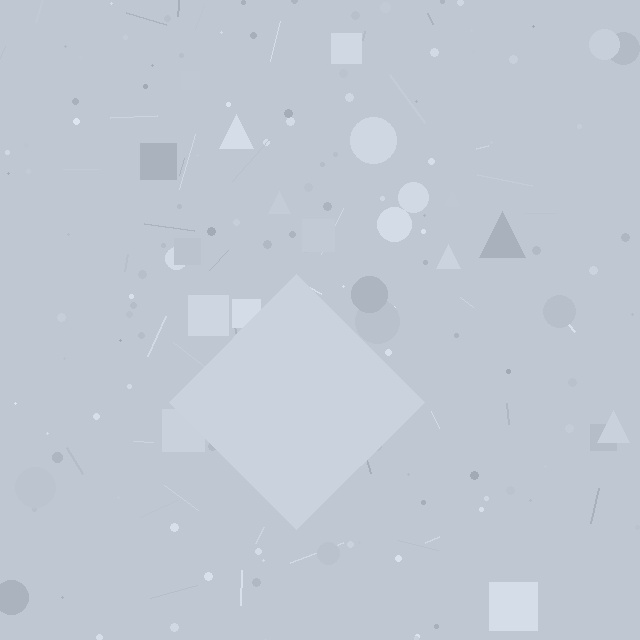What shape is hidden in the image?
A diamond is hidden in the image.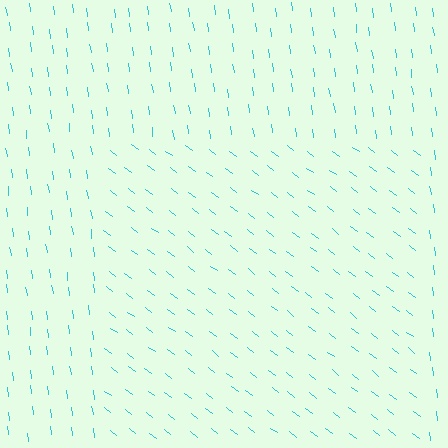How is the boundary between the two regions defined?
The boundary is defined purely by a change in line orientation (approximately 45 degrees difference). All lines are the same color and thickness.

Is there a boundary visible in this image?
Yes, there is a texture boundary formed by a change in line orientation.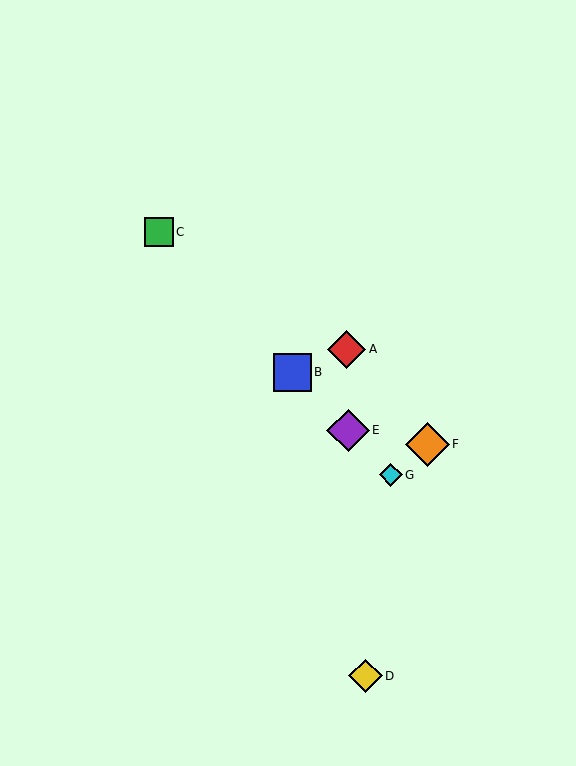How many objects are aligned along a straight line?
4 objects (B, C, E, G) are aligned along a straight line.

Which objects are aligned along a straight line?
Objects B, C, E, G are aligned along a straight line.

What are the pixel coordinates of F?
Object F is at (427, 444).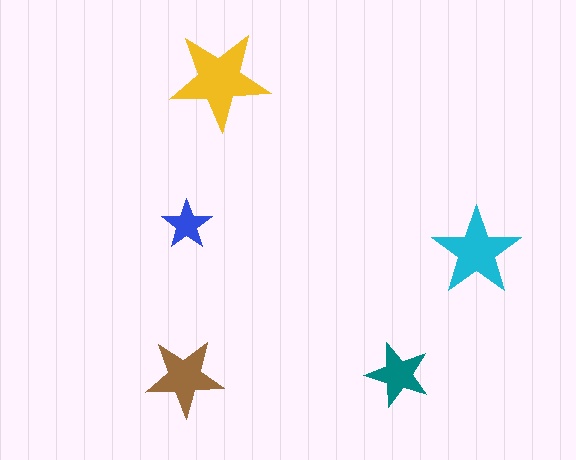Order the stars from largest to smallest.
the yellow one, the cyan one, the brown one, the teal one, the blue one.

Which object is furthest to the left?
The brown star is leftmost.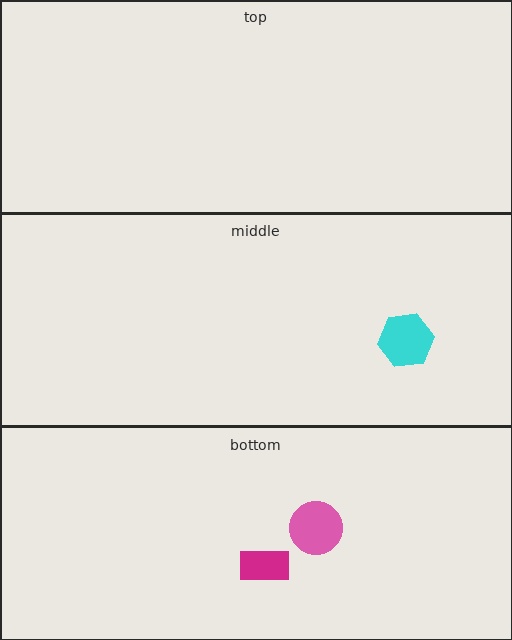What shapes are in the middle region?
The cyan hexagon.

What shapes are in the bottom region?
The magenta rectangle, the pink circle.